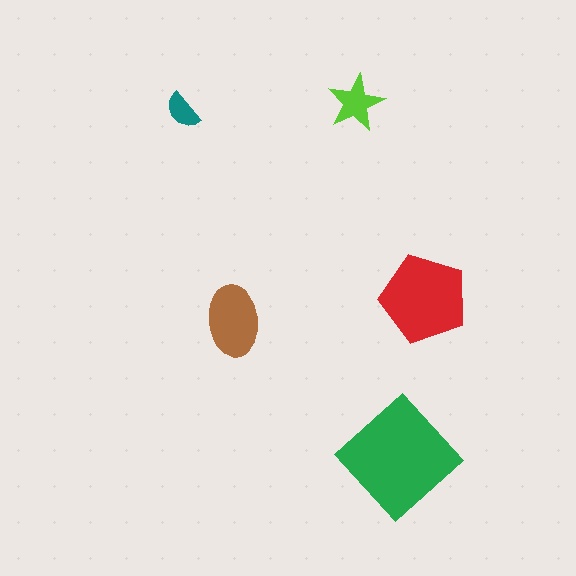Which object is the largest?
The green diamond.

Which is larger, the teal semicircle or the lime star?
The lime star.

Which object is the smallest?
The teal semicircle.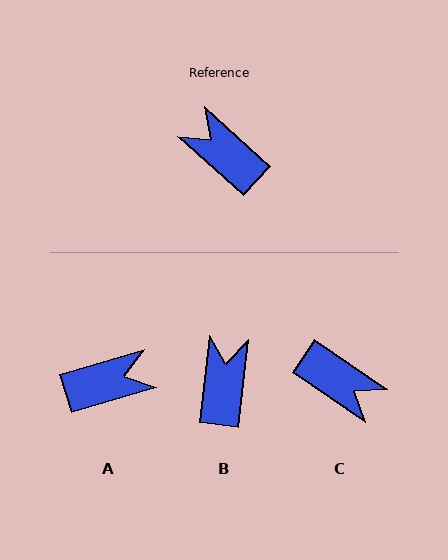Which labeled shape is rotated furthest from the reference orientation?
C, about 172 degrees away.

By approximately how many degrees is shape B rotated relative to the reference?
Approximately 54 degrees clockwise.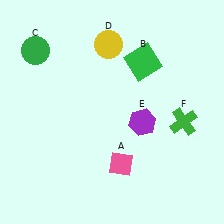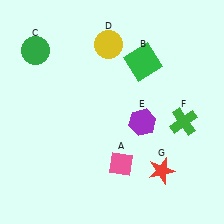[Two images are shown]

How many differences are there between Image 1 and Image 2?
There is 1 difference between the two images.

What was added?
A red star (G) was added in Image 2.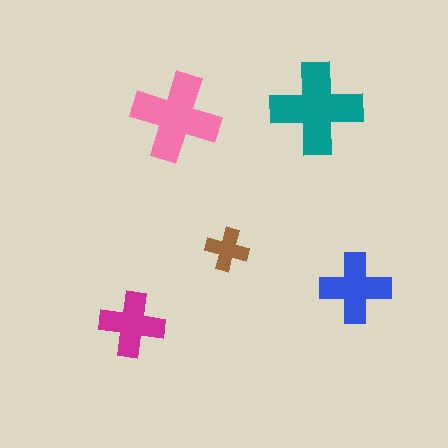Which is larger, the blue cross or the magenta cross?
The blue one.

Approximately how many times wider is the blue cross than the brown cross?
About 1.5 times wider.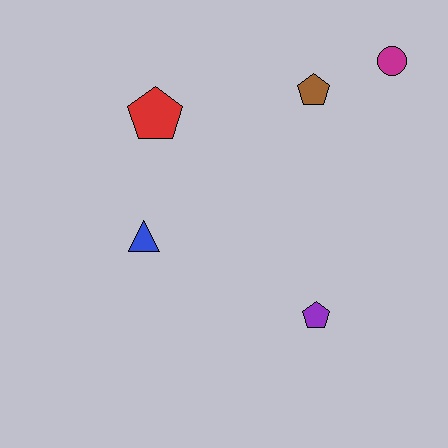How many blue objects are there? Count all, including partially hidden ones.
There is 1 blue object.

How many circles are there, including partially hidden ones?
There is 1 circle.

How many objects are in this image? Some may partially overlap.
There are 5 objects.